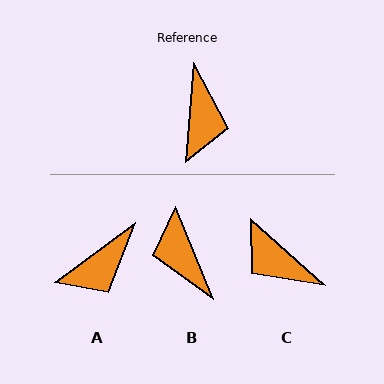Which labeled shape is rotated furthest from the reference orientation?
B, about 154 degrees away.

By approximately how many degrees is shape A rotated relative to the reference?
Approximately 49 degrees clockwise.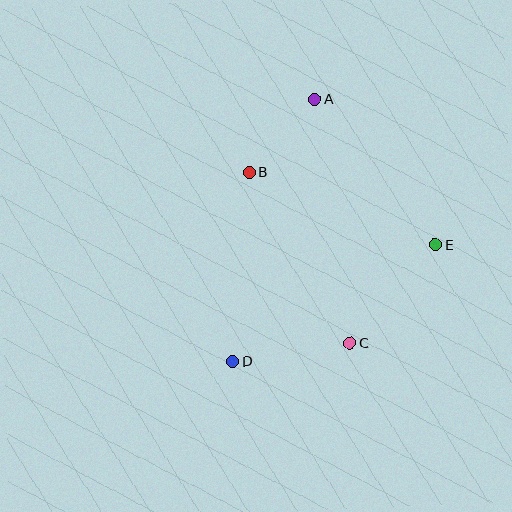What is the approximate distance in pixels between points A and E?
The distance between A and E is approximately 189 pixels.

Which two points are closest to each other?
Points A and B are closest to each other.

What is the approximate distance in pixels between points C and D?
The distance between C and D is approximately 119 pixels.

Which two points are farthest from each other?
Points A and D are farthest from each other.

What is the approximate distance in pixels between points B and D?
The distance between B and D is approximately 190 pixels.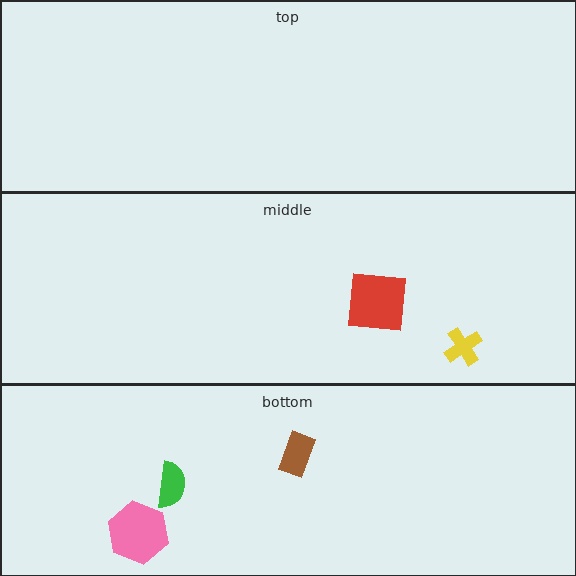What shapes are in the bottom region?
The brown rectangle, the pink hexagon, the green semicircle.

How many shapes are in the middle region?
2.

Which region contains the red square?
The middle region.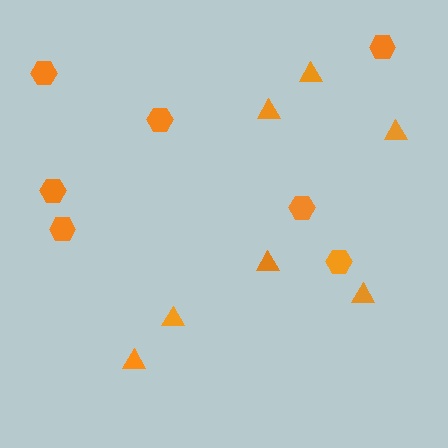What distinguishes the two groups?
There are 2 groups: one group of triangles (7) and one group of hexagons (7).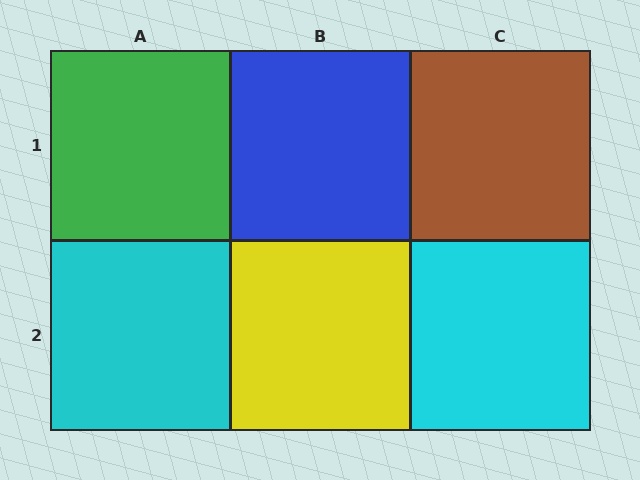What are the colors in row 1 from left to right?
Green, blue, brown.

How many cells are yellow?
1 cell is yellow.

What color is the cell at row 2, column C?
Cyan.